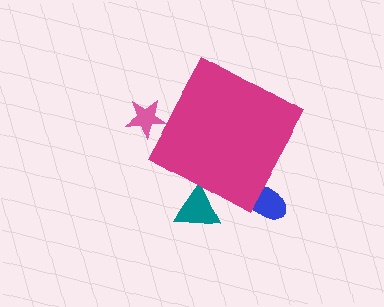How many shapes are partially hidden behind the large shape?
3 shapes are partially hidden.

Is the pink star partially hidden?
Yes, the pink star is partially hidden behind the magenta diamond.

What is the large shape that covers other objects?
A magenta diamond.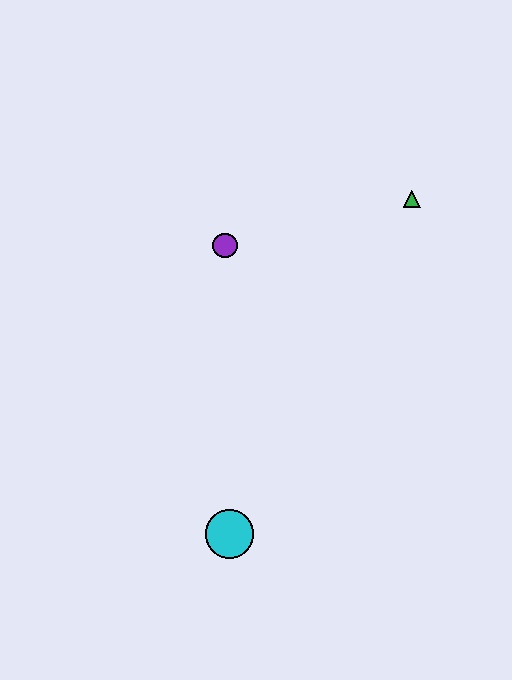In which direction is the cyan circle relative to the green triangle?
The cyan circle is below the green triangle.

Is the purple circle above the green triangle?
No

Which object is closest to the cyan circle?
The purple circle is closest to the cyan circle.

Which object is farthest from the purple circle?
The cyan circle is farthest from the purple circle.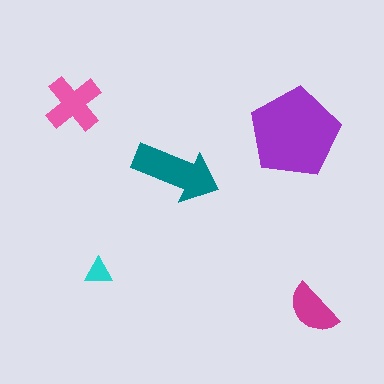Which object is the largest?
The purple pentagon.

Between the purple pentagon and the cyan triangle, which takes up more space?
The purple pentagon.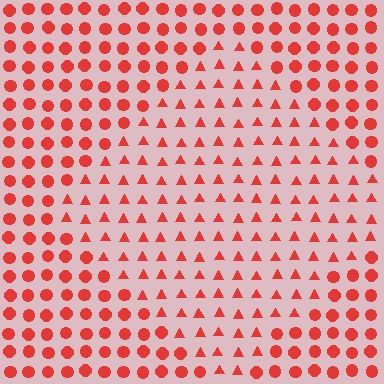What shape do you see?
I see a diamond.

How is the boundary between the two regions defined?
The boundary is defined by a change in element shape: triangles inside vs. circles outside. All elements share the same color and spacing.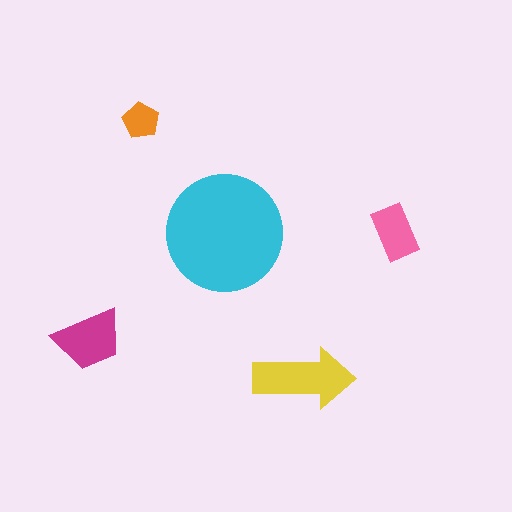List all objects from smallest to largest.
The orange pentagon, the pink rectangle, the magenta trapezoid, the yellow arrow, the cyan circle.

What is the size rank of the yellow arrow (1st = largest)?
2nd.